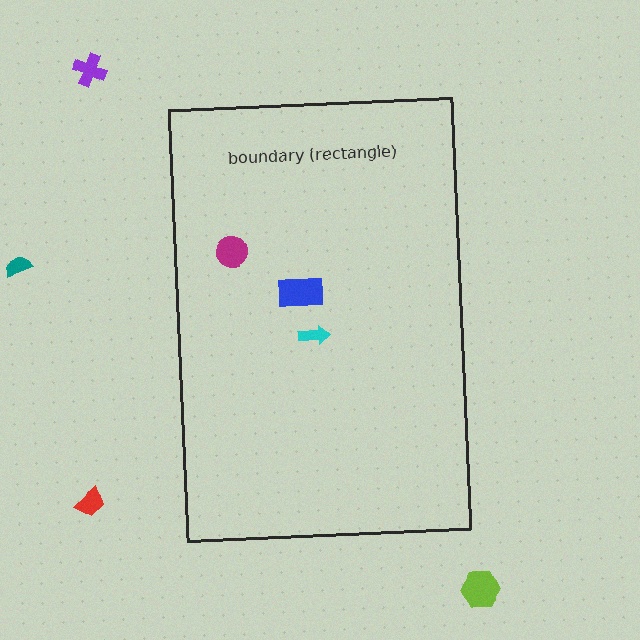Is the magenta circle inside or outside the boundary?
Inside.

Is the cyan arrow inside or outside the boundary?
Inside.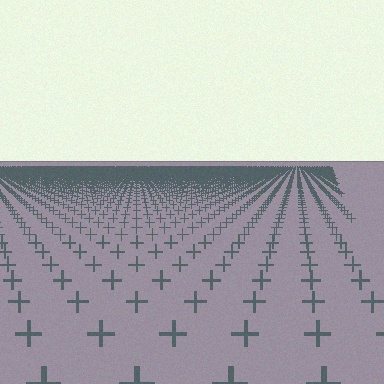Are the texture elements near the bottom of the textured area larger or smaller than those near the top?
Larger. Near the bottom, elements are closer to the viewer and appear at a bigger on-screen size.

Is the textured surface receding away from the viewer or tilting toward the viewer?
The surface is receding away from the viewer. Texture elements get smaller and denser toward the top.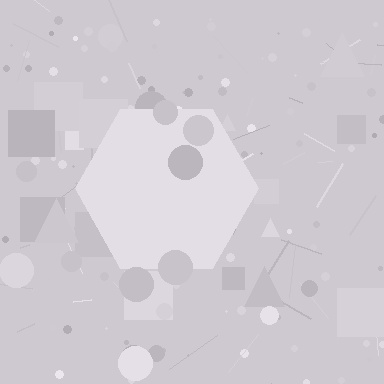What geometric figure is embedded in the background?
A hexagon is embedded in the background.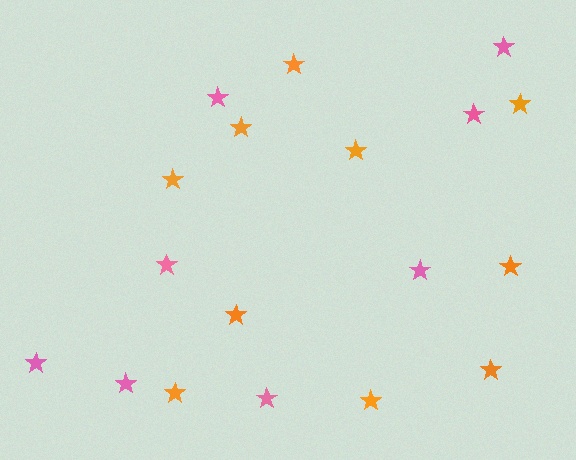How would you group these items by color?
There are 2 groups: one group of orange stars (10) and one group of pink stars (8).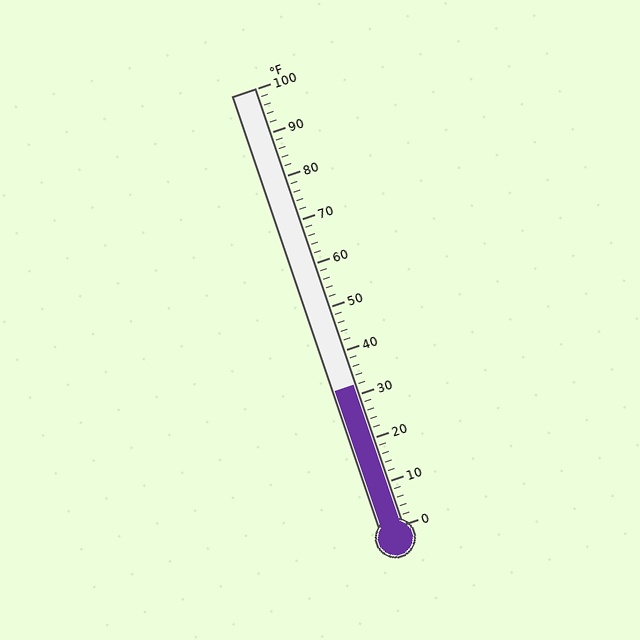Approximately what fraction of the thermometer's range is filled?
The thermometer is filled to approximately 30% of its range.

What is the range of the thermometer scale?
The thermometer scale ranges from 0°F to 100°F.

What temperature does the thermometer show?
The thermometer shows approximately 32°F.